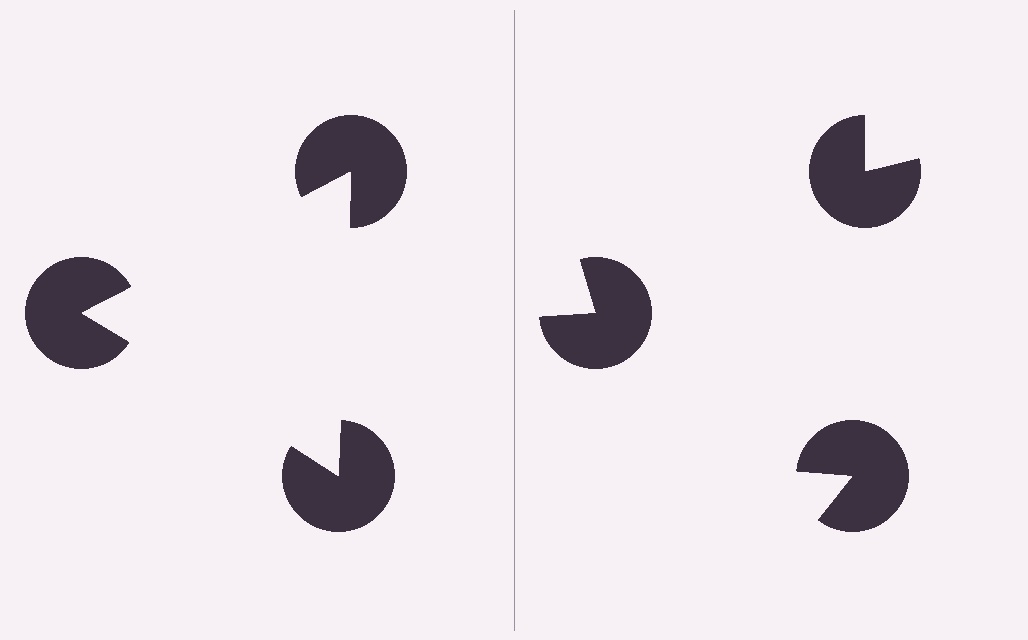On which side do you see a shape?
An illusory triangle appears on the left side. On the right side the wedge cuts are rotated, so no coherent shape forms.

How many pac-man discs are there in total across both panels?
6 — 3 on each side.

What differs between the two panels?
The pac-man discs are positioned identically on both sides; only the wedge orientations differ. On the left they align to a triangle; on the right they are misaligned.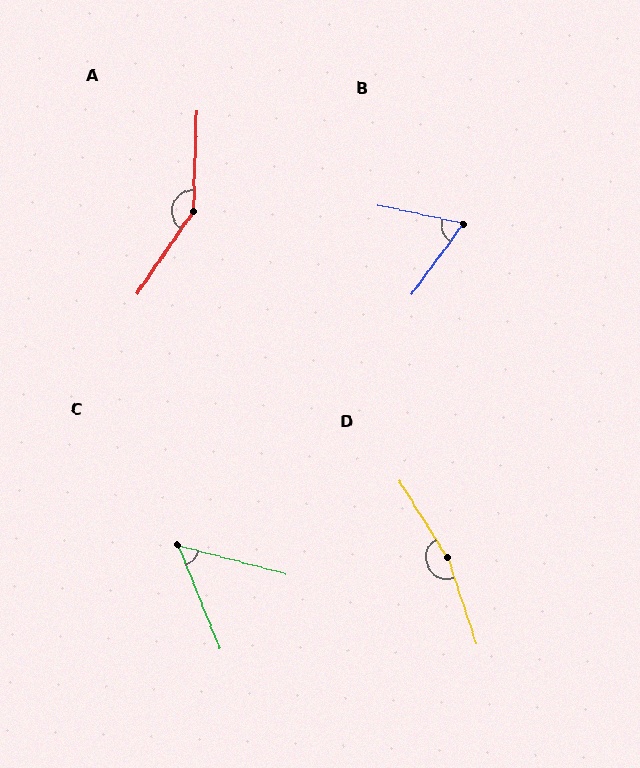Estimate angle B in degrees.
Approximately 66 degrees.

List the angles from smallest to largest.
C (53°), B (66°), A (147°), D (166°).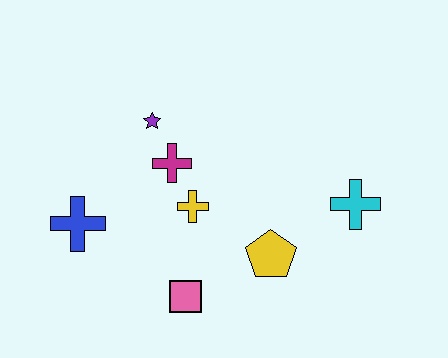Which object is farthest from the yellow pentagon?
The blue cross is farthest from the yellow pentagon.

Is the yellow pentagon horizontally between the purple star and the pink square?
No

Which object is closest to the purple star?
The magenta cross is closest to the purple star.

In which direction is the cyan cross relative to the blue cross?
The cyan cross is to the right of the blue cross.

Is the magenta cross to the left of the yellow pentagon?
Yes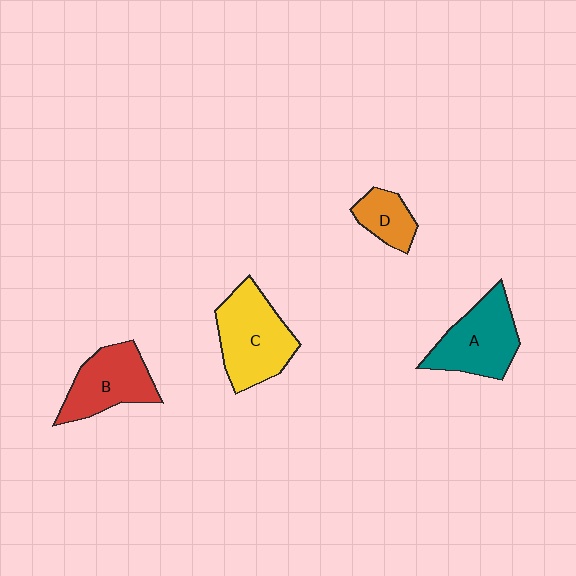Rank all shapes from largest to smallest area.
From largest to smallest: C (yellow), A (teal), B (red), D (orange).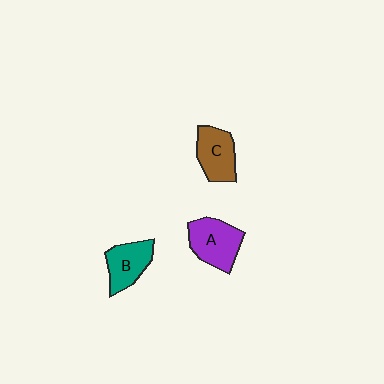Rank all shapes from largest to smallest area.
From largest to smallest: A (purple), C (brown), B (teal).